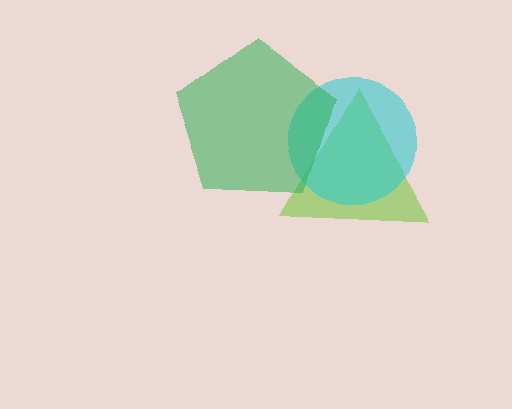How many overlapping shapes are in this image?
There are 3 overlapping shapes in the image.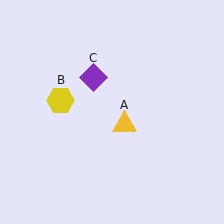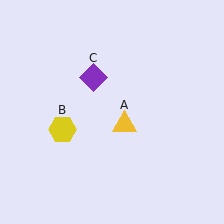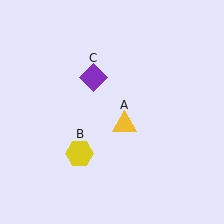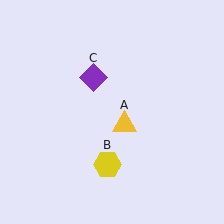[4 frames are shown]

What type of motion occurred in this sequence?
The yellow hexagon (object B) rotated counterclockwise around the center of the scene.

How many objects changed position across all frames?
1 object changed position: yellow hexagon (object B).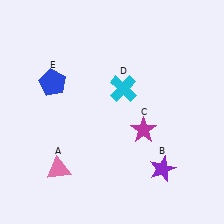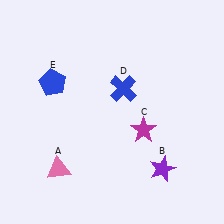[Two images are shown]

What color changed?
The cross (D) changed from cyan in Image 1 to blue in Image 2.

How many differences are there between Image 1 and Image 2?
There is 1 difference between the two images.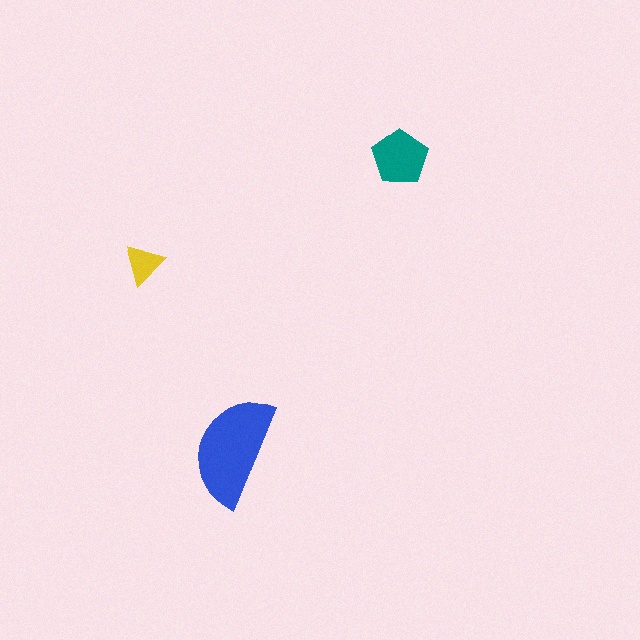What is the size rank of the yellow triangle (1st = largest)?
3rd.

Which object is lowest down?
The blue semicircle is bottommost.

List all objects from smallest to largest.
The yellow triangle, the teal pentagon, the blue semicircle.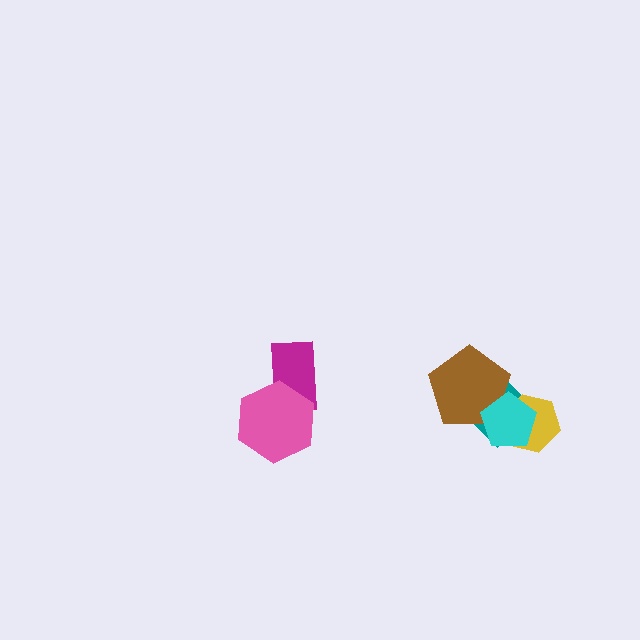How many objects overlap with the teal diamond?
3 objects overlap with the teal diamond.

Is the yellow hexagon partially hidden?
Yes, it is partially covered by another shape.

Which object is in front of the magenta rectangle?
The pink hexagon is in front of the magenta rectangle.